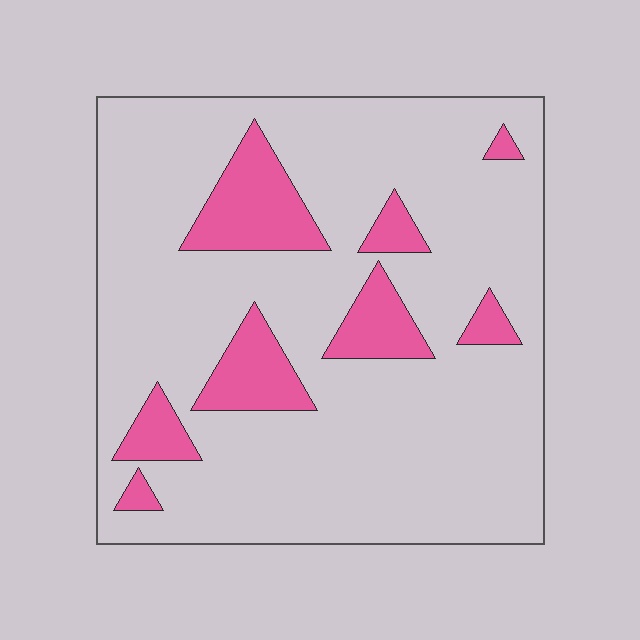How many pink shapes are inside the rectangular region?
8.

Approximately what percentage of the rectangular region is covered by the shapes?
Approximately 15%.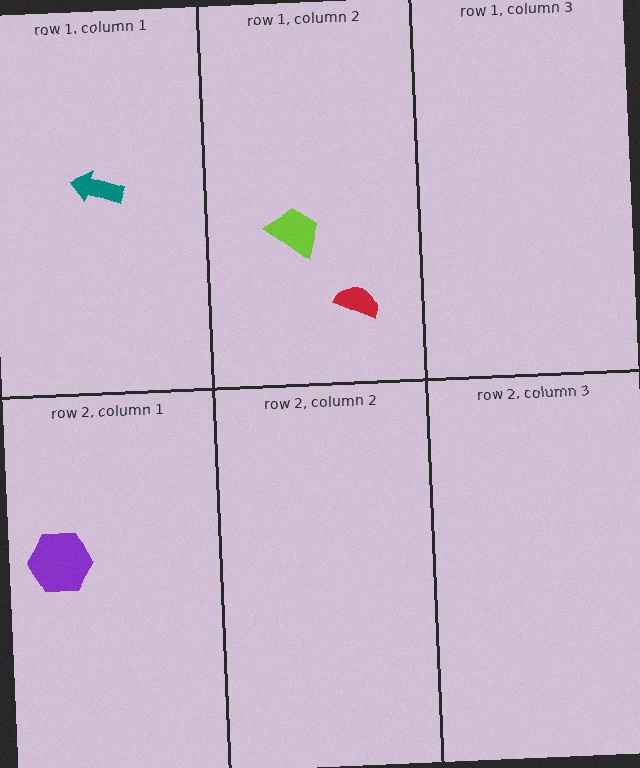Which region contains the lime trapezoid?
The row 1, column 2 region.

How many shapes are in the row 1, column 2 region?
2.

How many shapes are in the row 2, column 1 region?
1.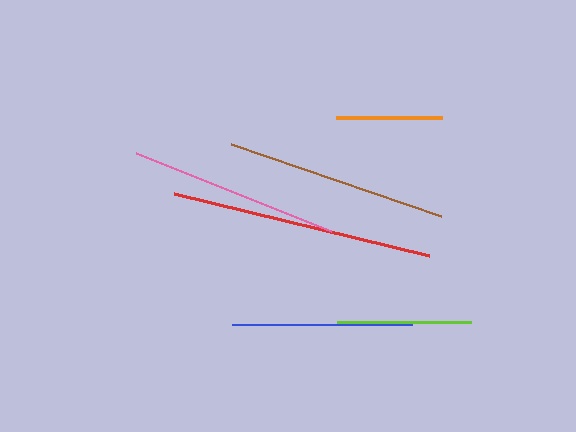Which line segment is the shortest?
The orange line is the shortest at approximately 106 pixels.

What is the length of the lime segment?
The lime segment is approximately 133 pixels long.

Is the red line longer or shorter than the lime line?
The red line is longer than the lime line.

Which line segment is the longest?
The red line is the longest at approximately 262 pixels.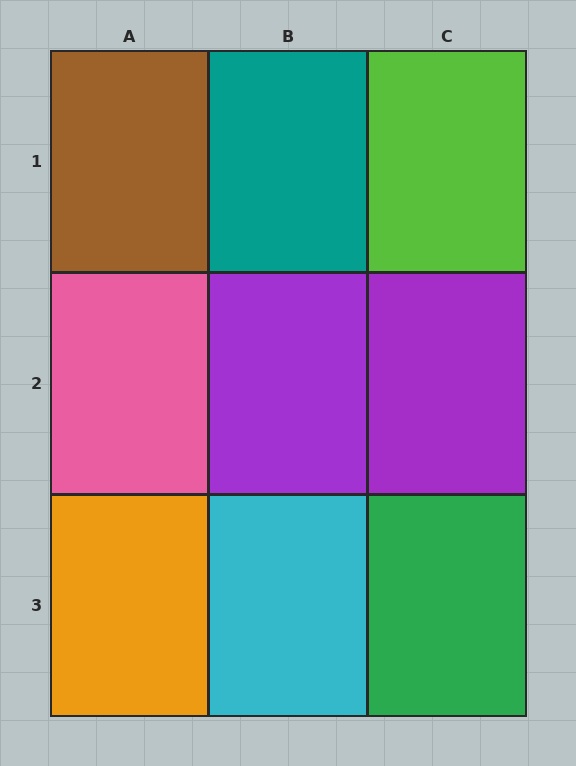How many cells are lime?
1 cell is lime.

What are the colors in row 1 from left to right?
Brown, teal, lime.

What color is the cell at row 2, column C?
Purple.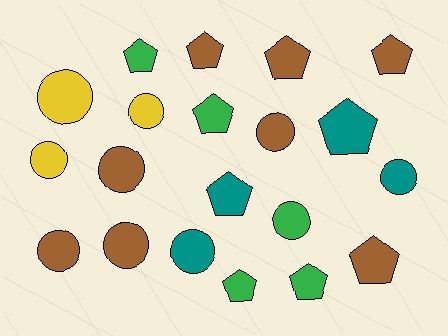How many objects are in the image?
There are 20 objects.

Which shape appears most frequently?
Circle, with 10 objects.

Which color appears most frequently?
Brown, with 8 objects.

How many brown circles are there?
There are 4 brown circles.